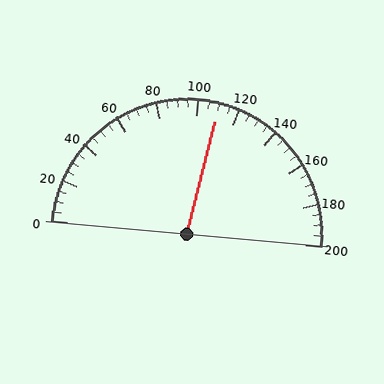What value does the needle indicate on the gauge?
The needle indicates approximately 110.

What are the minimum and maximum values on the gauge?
The gauge ranges from 0 to 200.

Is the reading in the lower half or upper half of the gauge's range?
The reading is in the upper half of the range (0 to 200).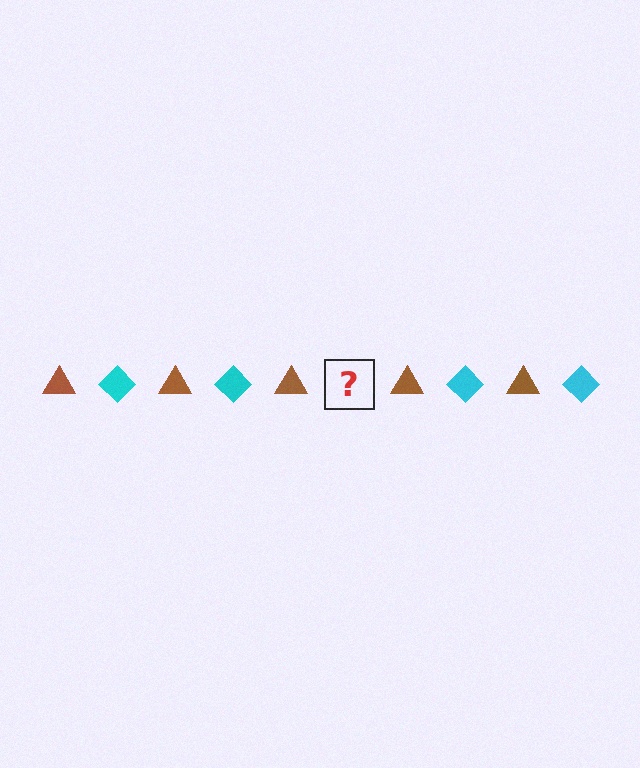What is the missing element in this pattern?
The missing element is a cyan diamond.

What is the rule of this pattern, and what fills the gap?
The rule is that the pattern alternates between brown triangle and cyan diamond. The gap should be filled with a cyan diamond.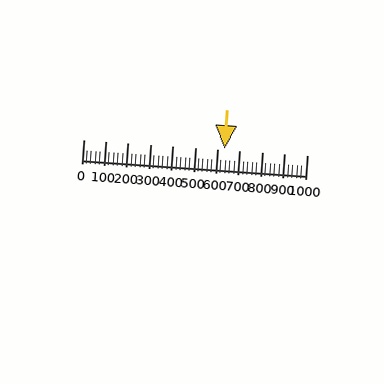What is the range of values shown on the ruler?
The ruler shows values from 0 to 1000.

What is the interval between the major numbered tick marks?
The major tick marks are spaced 100 units apart.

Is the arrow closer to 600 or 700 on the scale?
The arrow is closer to 600.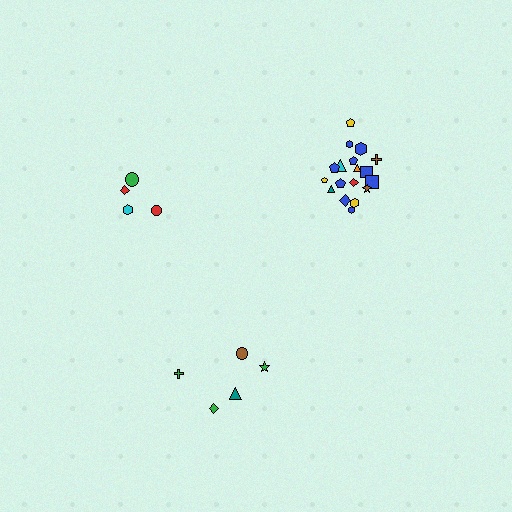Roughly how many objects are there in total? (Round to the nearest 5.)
Roughly 25 objects in total.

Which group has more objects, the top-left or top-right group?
The top-right group.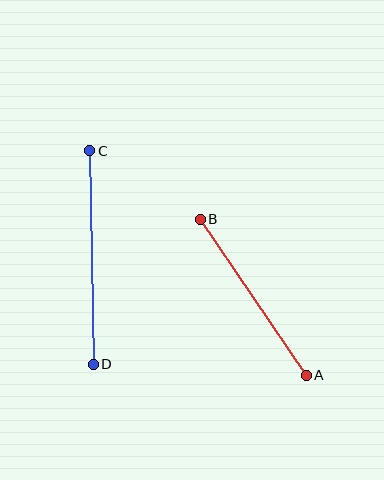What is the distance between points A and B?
The distance is approximately 188 pixels.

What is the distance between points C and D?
The distance is approximately 213 pixels.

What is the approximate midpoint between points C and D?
The midpoint is at approximately (92, 257) pixels.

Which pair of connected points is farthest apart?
Points C and D are farthest apart.